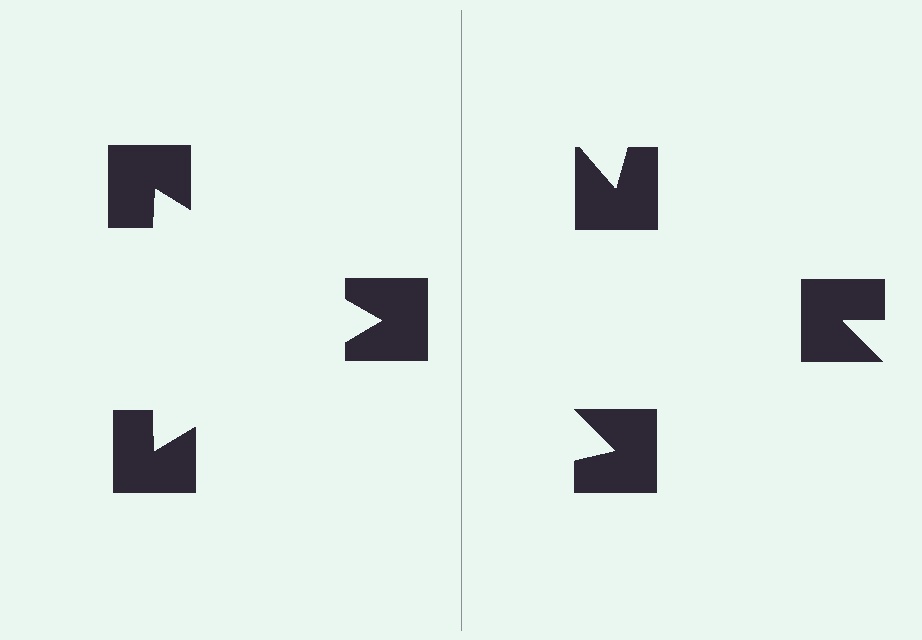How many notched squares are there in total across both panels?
6 — 3 on each side.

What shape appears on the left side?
An illusory triangle.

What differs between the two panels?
The notched squares are positioned identically on both sides; only the wedge orientations differ. On the left they align to a triangle; on the right they are misaligned.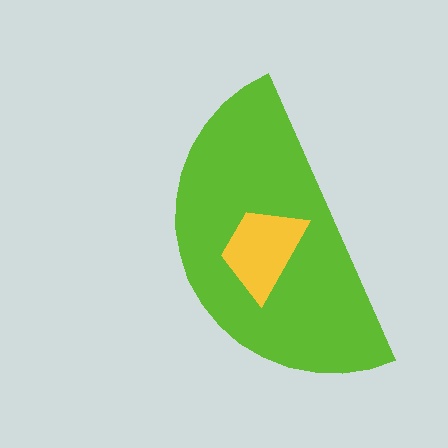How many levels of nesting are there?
2.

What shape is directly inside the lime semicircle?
The yellow trapezoid.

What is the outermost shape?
The lime semicircle.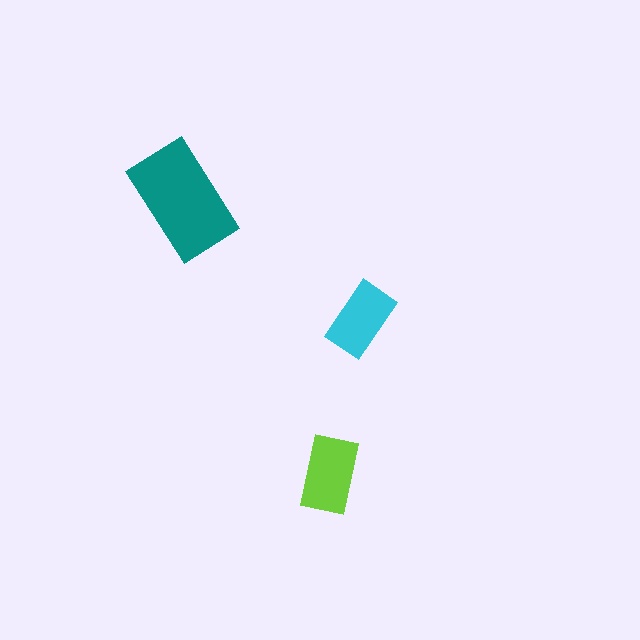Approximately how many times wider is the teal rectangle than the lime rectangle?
About 1.5 times wider.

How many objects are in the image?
There are 3 objects in the image.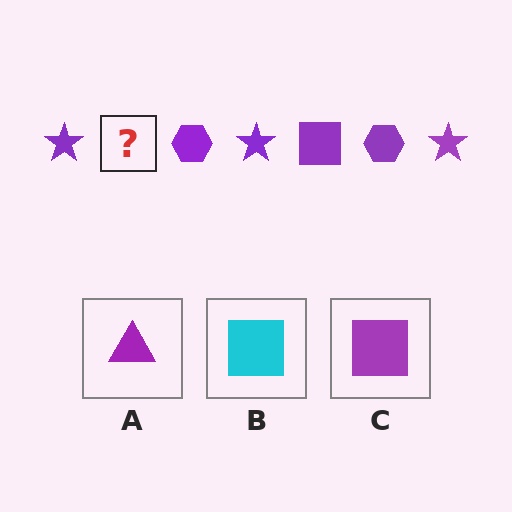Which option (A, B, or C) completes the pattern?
C.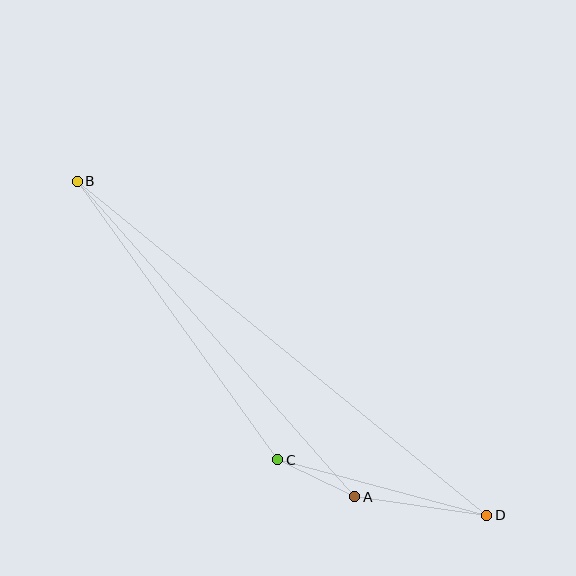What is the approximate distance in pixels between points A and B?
The distance between A and B is approximately 420 pixels.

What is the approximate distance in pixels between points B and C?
The distance between B and C is approximately 343 pixels.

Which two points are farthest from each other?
Points B and D are farthest from each other.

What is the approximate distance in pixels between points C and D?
The distance between C and D is approximately 216 pixels.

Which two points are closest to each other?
Points A and C are closest to each other.